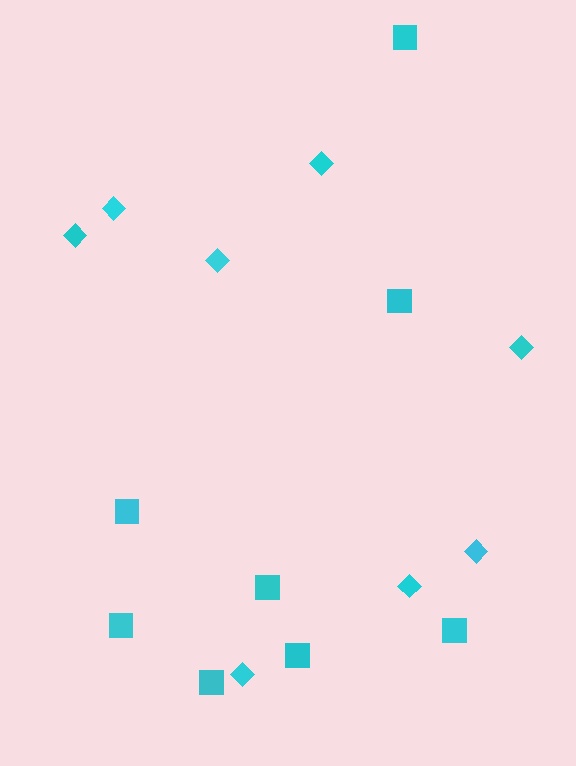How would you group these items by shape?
There are 2 groups: one group of diamonds (8) and one group of squares (8).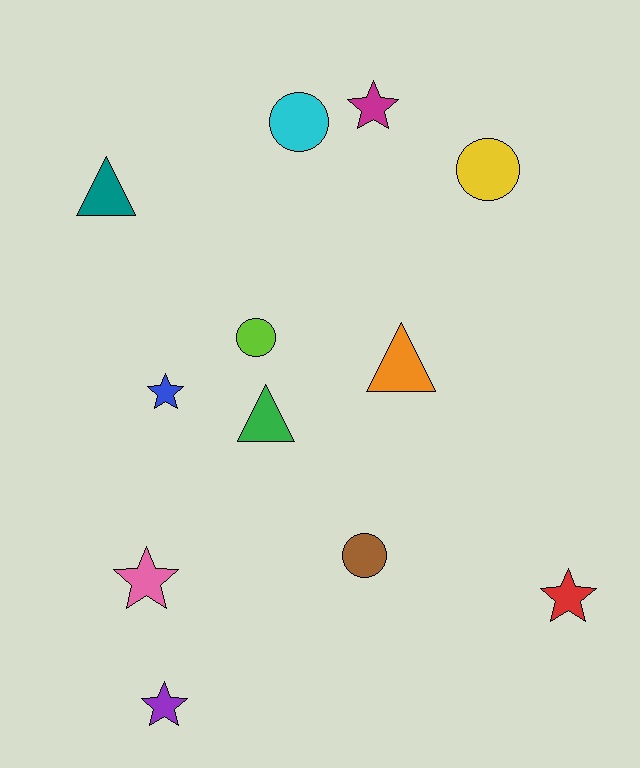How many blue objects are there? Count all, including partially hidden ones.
There is 1 blue object.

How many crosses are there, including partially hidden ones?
There are no crosses.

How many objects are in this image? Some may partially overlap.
There are 12 objects.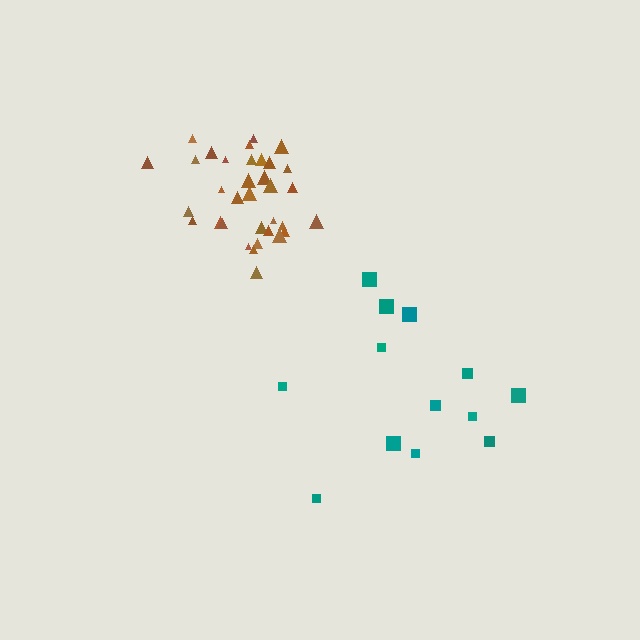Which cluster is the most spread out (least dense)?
Teal.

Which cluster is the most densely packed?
Brown.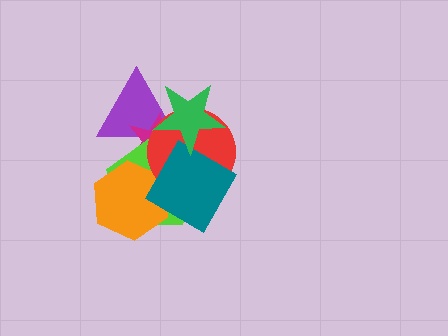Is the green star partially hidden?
No, no other shape covers it.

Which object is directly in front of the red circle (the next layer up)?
The teal diamond is directly in front of the red circle.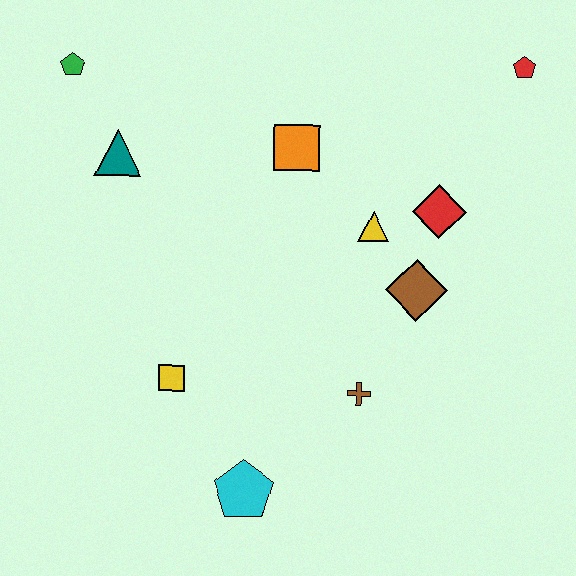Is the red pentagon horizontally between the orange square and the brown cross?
No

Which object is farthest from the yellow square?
The red pentagon is farthest from the yellow square.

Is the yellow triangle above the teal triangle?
No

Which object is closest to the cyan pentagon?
The yellow square is closest to the cyan pentagon.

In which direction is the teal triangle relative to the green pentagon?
The teal triangle is below the green pentagon.